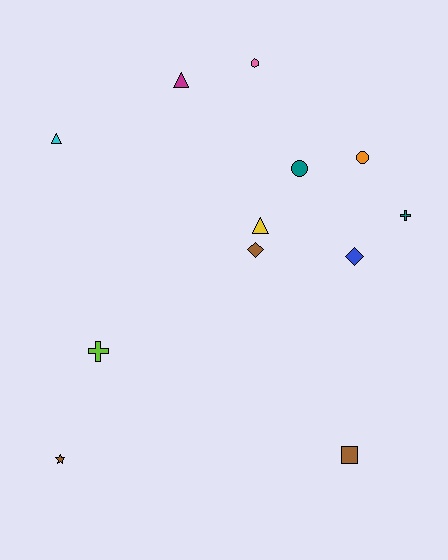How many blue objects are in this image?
There is 1 blue object.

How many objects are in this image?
There are 12 objects.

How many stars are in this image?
There is 1 star.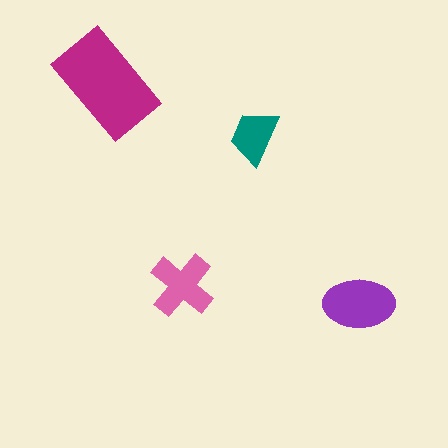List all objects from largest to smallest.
The magenta rectangle, the purple ellipse, the pink cross, the teal trapezoid.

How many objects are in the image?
There are 4 objects in the image.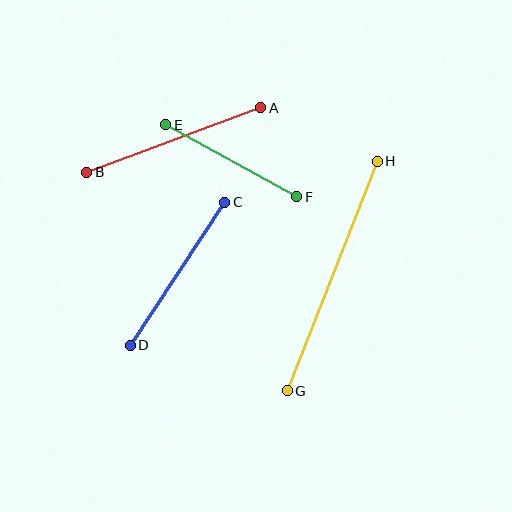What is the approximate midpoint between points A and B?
The midpoint is at approximately (174, 140) pixels.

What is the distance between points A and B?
The distance is approximately 186 pixels.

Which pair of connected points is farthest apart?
Points G and H are farthest apart.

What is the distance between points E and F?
The distance is approximately 149 pixels.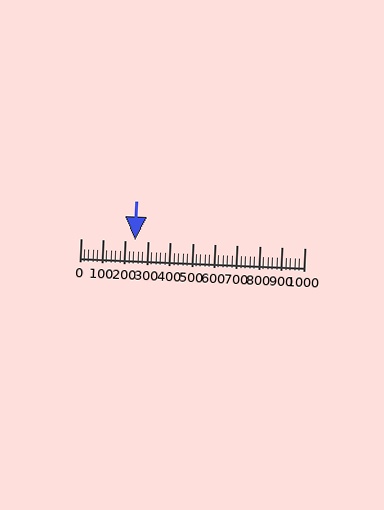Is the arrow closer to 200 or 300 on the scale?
The arrow is closer to 200.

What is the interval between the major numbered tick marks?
The major tick marks are spaced 100 units apart.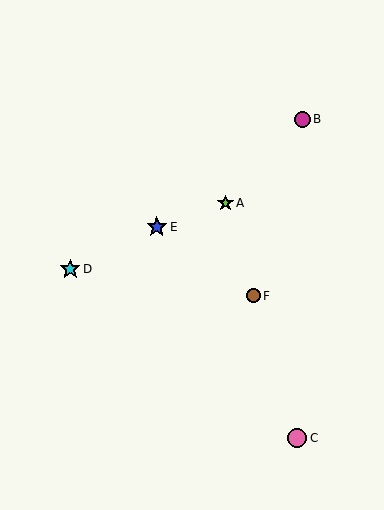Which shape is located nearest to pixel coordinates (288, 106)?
The magenta circle (labeled B) at (302, 119) is nearest to that location.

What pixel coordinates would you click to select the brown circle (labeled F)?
Click at (253, 296) to select the brown circle F.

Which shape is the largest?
The blue star (labeled E) is the largest.